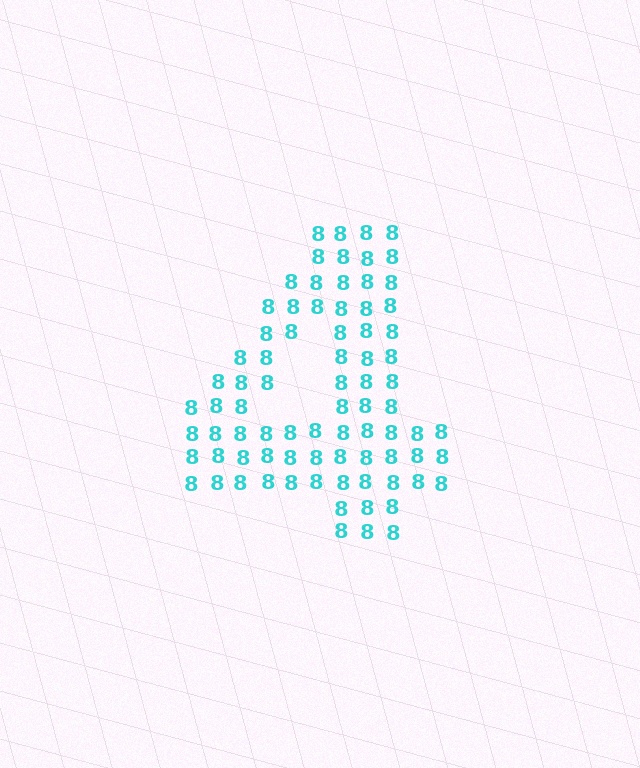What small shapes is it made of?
It is made of small digit 8's.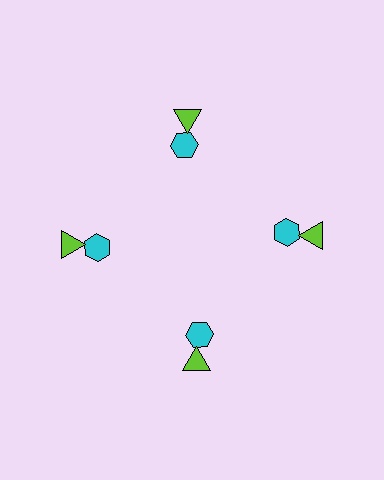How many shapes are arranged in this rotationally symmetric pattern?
There are 8 shapes, arranged in 4 groups of 2.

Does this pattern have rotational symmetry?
Yes, this pattern has 4-fold rotational symmetry. It looks the same after rotating 90 degrees around the center.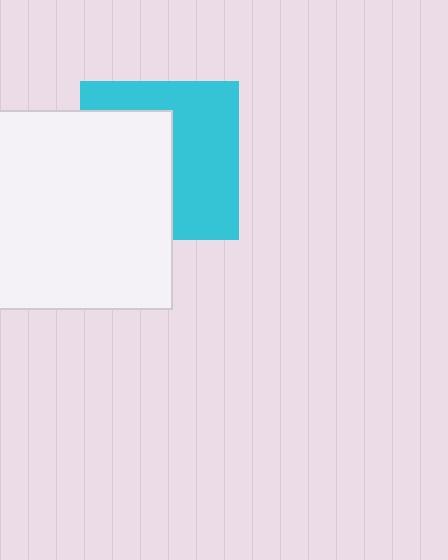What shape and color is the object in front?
The object in front is a white square.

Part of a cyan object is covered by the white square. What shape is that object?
It is a square.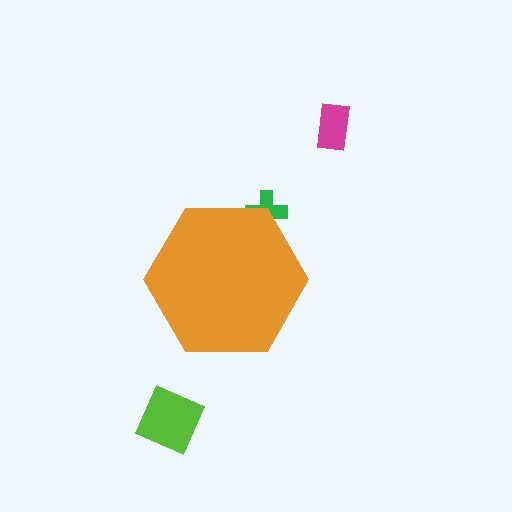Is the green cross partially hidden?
Yes, the green cross is partially hidden behind the orange hexagon.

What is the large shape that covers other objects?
An orange hexagon.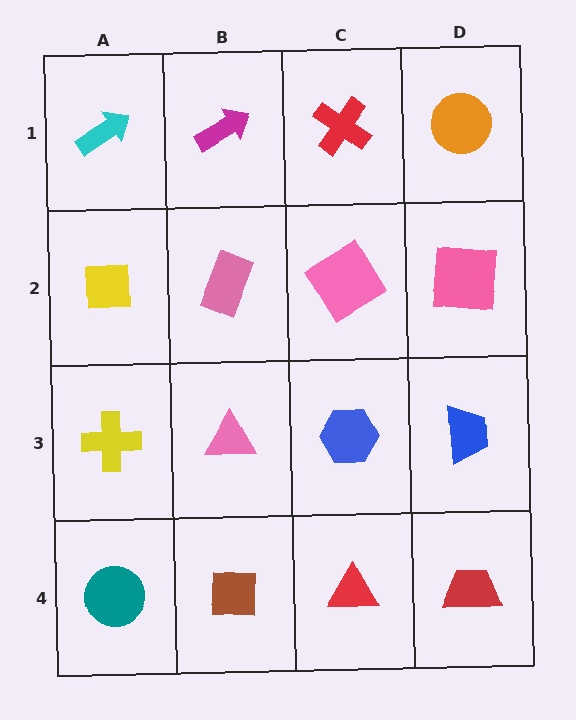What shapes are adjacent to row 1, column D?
A pink square (row 2, column D), a red cross (row 1, column C).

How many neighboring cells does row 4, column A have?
2.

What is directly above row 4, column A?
A yellow cross.